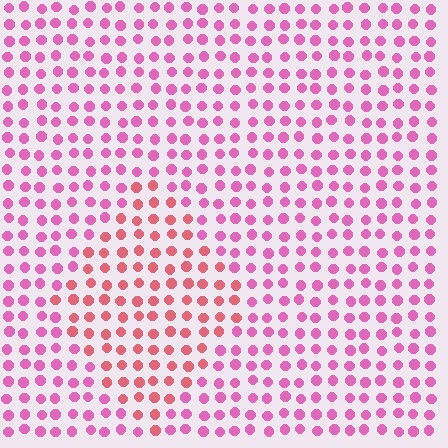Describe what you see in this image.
The image is filled with small pink elements in a uniform arrangement. A diamond-shaped region is visible where the elements are tinted to a slightly different hue, forming a subtle color boundary.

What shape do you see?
I see a diamond.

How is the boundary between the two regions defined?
The boundary is defined purely by a slight shift in hue (about 33 degrees). Spacing, size, and orientation are identical on both sides.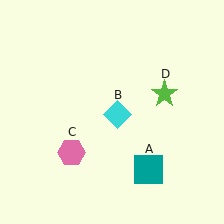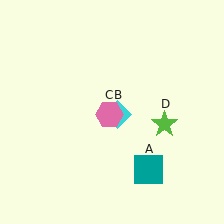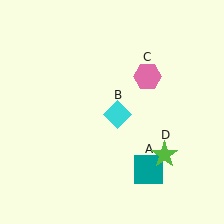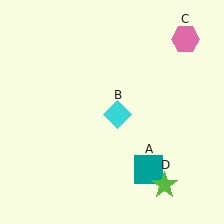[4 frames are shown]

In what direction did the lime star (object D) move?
The lime star (object D) moved down.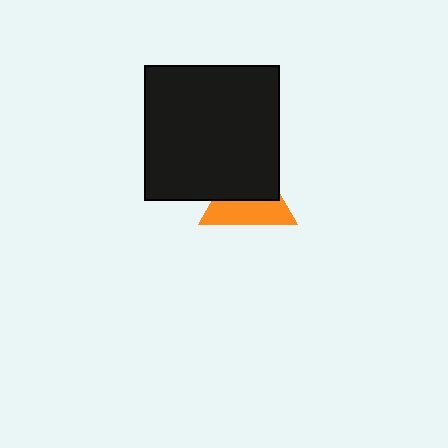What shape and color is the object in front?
The object in front is a black square.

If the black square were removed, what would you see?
You would see the complete orange triangle.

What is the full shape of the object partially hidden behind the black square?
The partially hidden object is an orange triangle.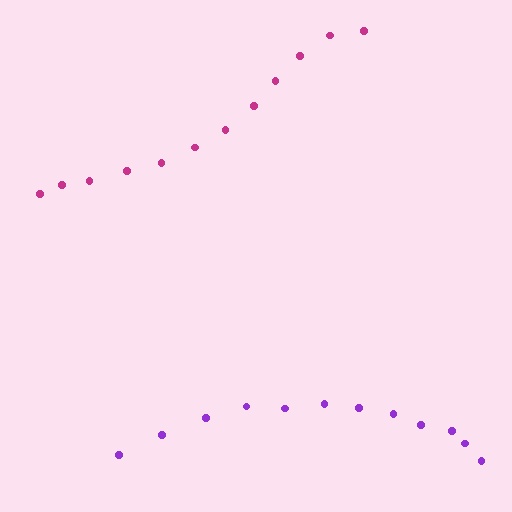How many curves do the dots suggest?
There are 2 distinct paths.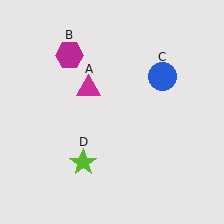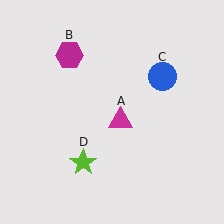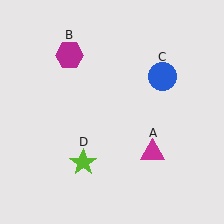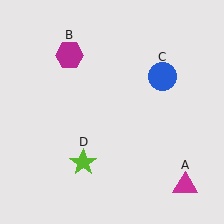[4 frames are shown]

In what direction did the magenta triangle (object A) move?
The magenta triangle (object A) moved down and to the right.